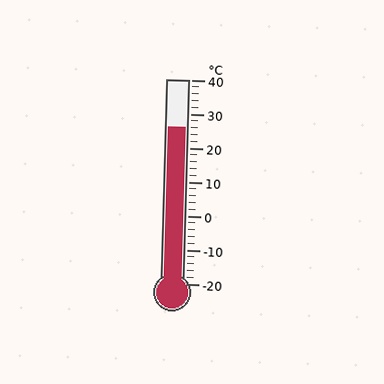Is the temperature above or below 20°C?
The temperature is above 20°C.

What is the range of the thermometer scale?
The thermometer scale ranges from -20°C to 40°C.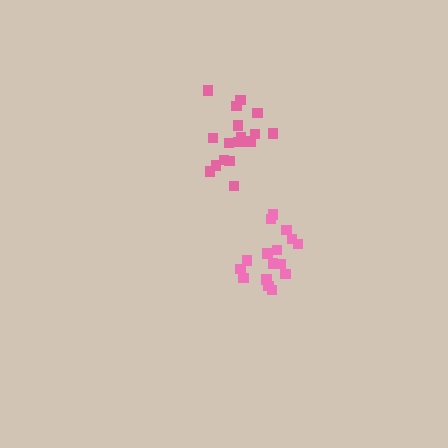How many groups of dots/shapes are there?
There are 2 groups.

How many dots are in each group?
Group 1: 16 dots, Group 2: 18 dots (34 total).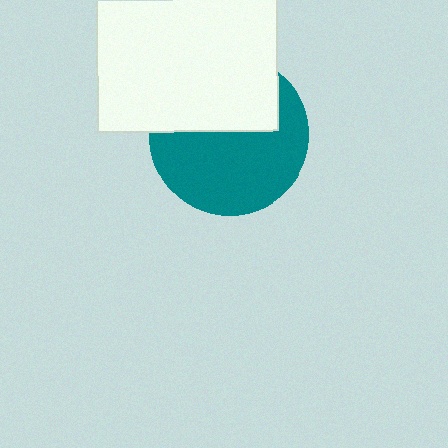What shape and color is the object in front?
The object in front is a white square.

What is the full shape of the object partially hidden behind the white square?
The partially hidden object is a teal circle.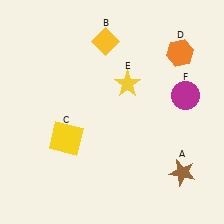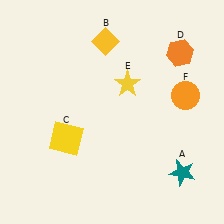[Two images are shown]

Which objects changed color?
A changed from brown to teal. F changed from magenta to orange.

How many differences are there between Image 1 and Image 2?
There are 2 differences between the two images.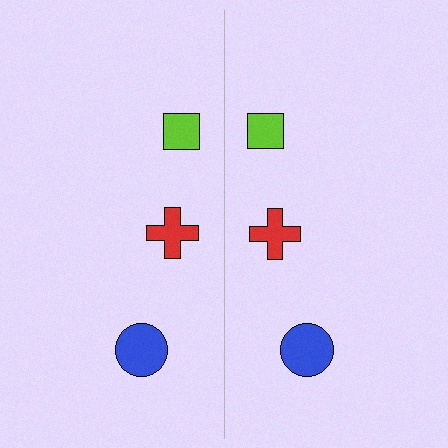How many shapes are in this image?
There are 6 shapes in this image.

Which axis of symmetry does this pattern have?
The pattern has a vertical axis of symmetry running through the center of the image.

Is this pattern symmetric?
Yes, this pattern has bilateral (reflection) symmetry.